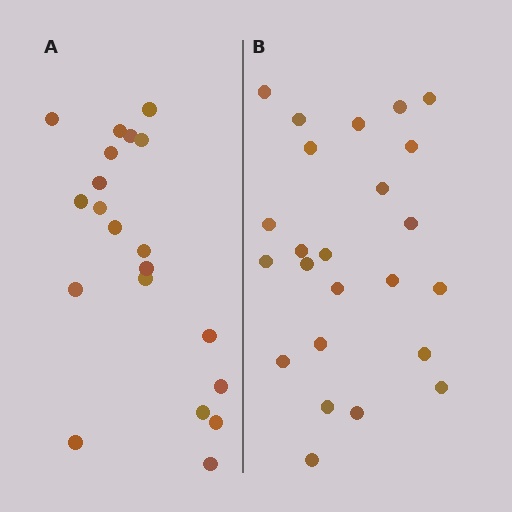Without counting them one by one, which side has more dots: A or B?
Region B (the right region) has more dots.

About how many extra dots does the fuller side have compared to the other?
Region B has about 4 more dots than region A.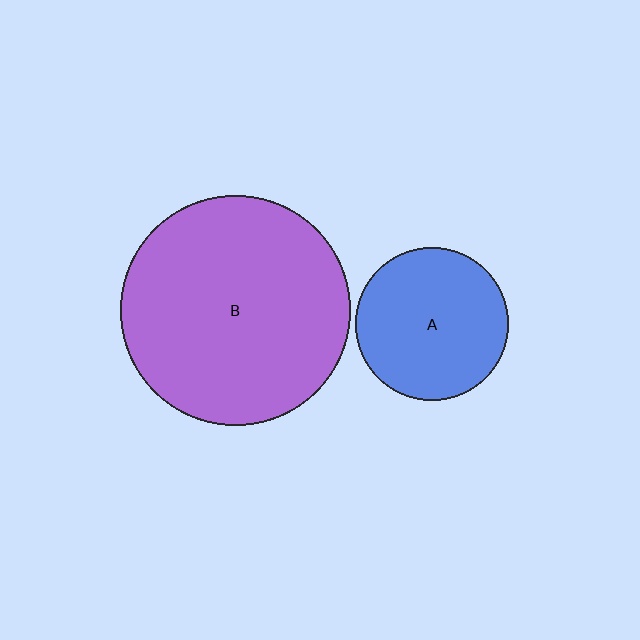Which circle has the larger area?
Circle B (purple).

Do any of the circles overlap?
No, none of the circles overlap.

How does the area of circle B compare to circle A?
Approximately 2.3 times.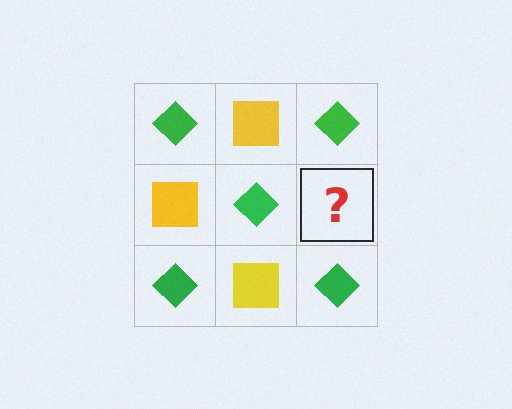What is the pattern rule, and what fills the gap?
The rule is that it alternates green diamond and yellow square in a checkerboard pattern. The gap should be filled with a yellow square.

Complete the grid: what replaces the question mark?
The question mark should be replaced with a yellow square.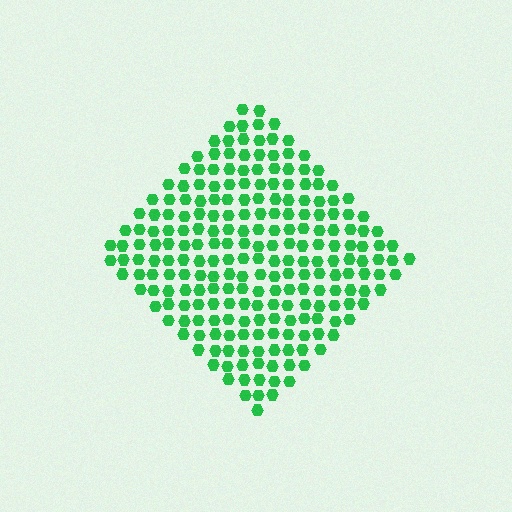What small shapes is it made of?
It is made of small hexagons.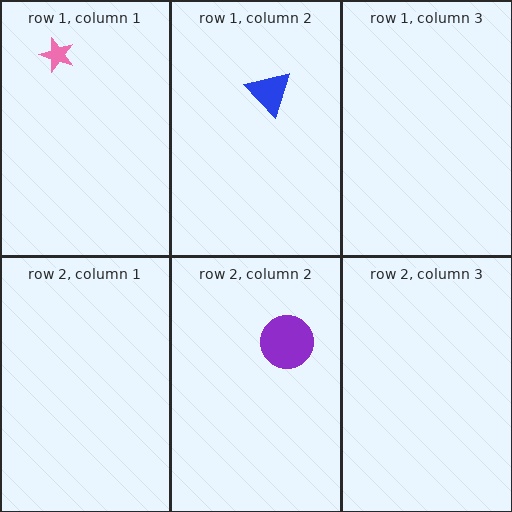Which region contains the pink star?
The row 1, column 1 region.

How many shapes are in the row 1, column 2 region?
1.